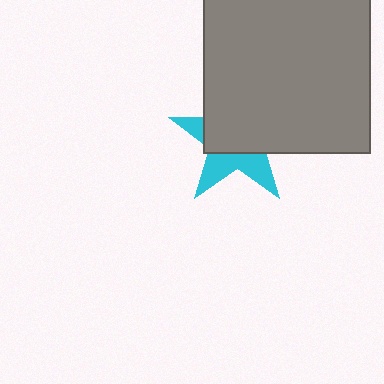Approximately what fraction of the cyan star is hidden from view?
Roughly 60% of the cyan star is hidden behind the gray square.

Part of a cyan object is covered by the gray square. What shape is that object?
It is a star.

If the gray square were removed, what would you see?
You would see the complete cyan star.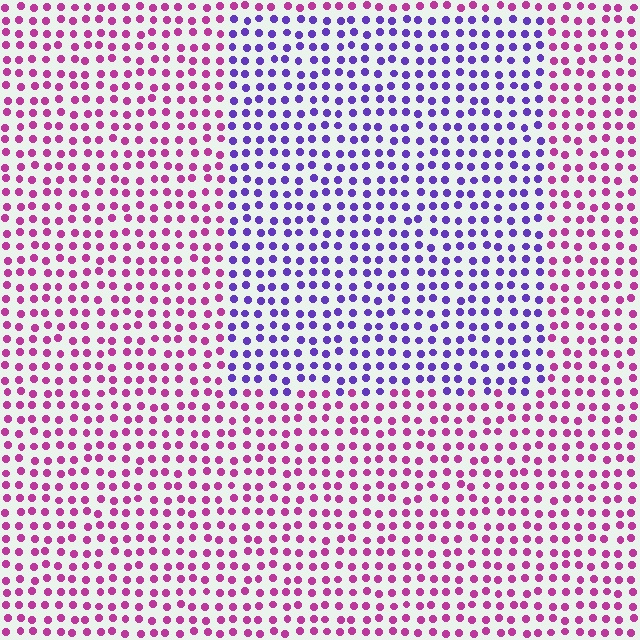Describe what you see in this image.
The image is filled with small magenta elements in a uniform arrangement. A rectangle-shaped region is visible where the elements are tinted to a slightly different hue, forming a subtle color boundary.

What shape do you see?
I see a rectangle.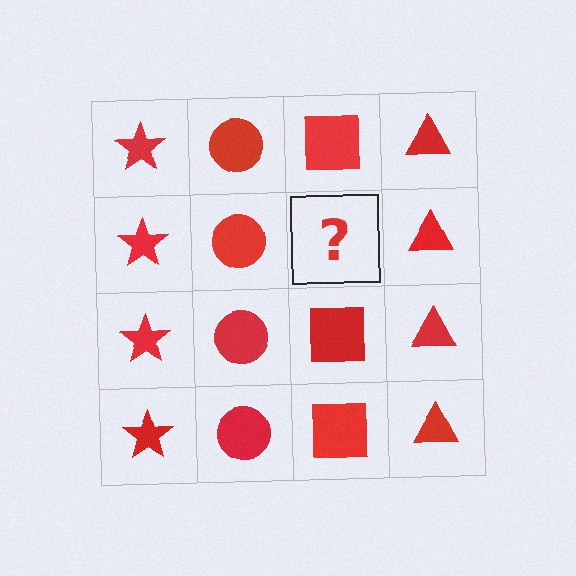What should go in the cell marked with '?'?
The missing cell should contain a red square.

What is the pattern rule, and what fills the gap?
The rule is that each column has a consistent shape. The gap should be filled with a red square.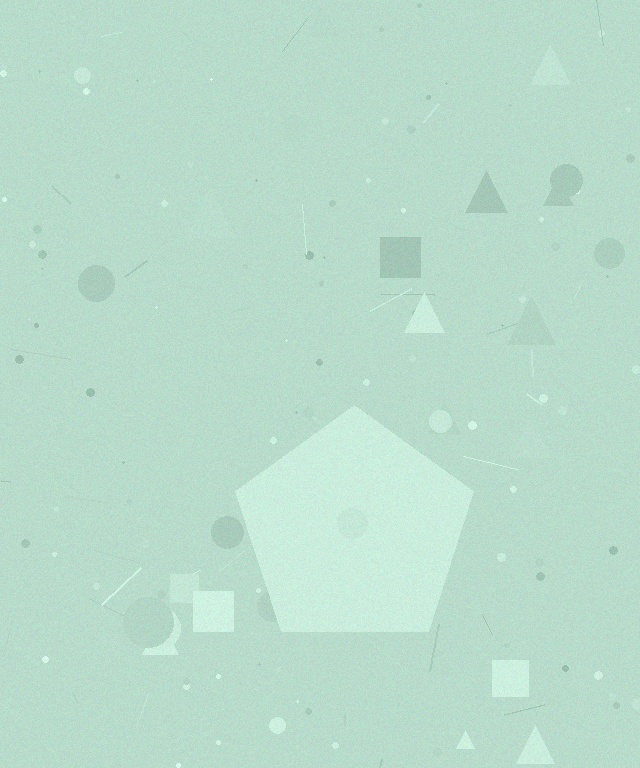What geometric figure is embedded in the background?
A pentagon is embedded in the background.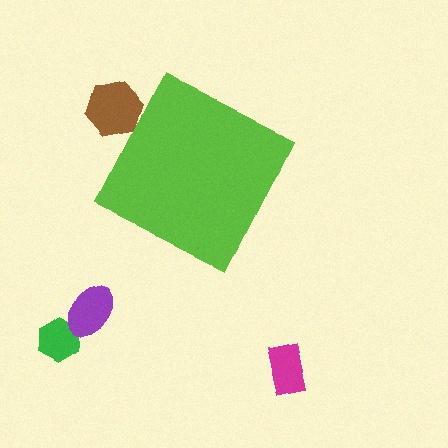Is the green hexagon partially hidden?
No, the green hexagon is fully visible.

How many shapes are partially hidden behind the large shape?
2 shapes are partially hidden.